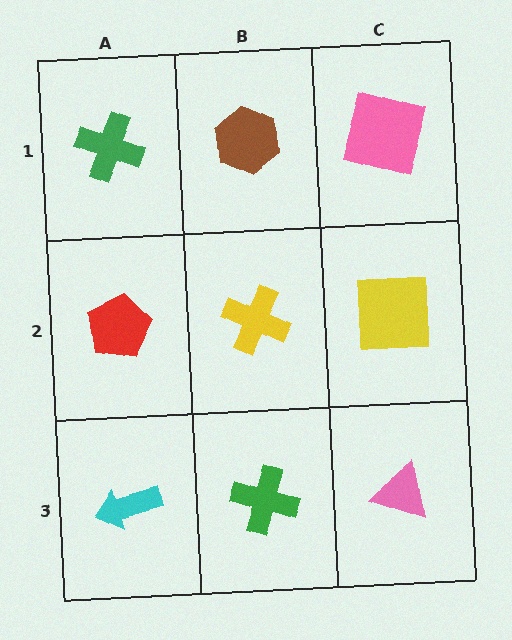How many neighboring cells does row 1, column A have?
2.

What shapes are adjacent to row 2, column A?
A green cross (row 1, column A), a cyan arrow (row 3, column A), a yellow cross (row 2, column B).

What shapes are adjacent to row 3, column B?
A yellow cross (row 2, column B), a cyan arrow (row 3, column A), a pink triangle (row 3, column C).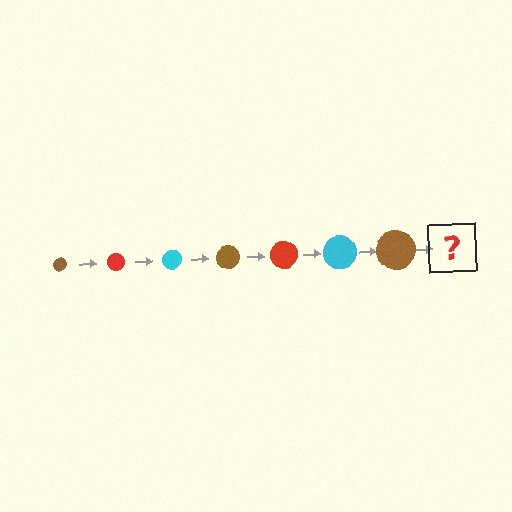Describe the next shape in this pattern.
It should be a red circle, larger than the previous one.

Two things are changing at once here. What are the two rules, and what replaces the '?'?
The two rules are that the circle grows larger each step and the color cycles through brown, red, and cyan. The '?' should be a red circle, larger than the previous one.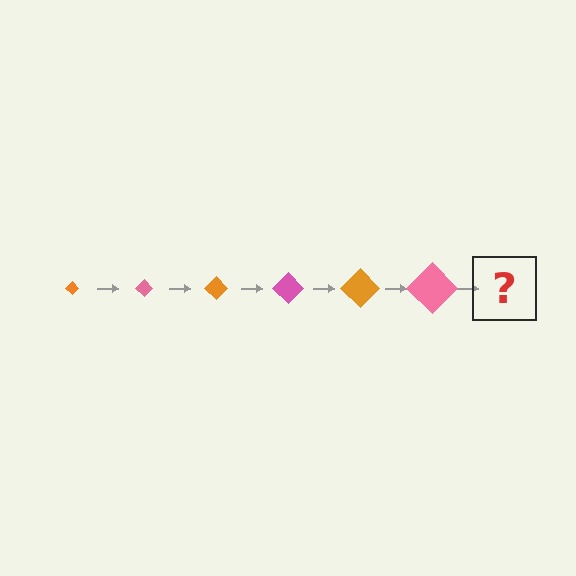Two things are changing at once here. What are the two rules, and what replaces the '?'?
The two rules are that the diamond grows larger each step and the color cycles through orange and pink. The '?' should be an orange diamond, larger than the previous one.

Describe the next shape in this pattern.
It should be an orange diamond, larger than the previous one.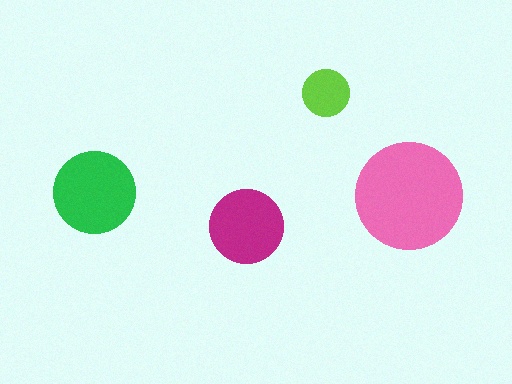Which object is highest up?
The lime circle is topmost.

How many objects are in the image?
There are 4 objects in the image.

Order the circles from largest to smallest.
the pink one, the green one, the magenta one, the lime one.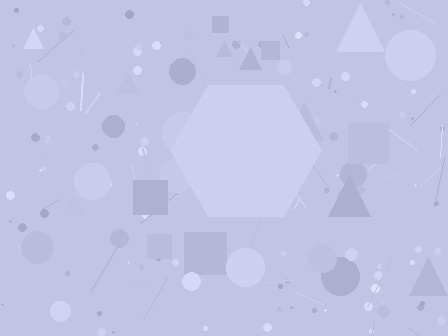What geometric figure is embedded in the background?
A hexagon is embedded in the background.